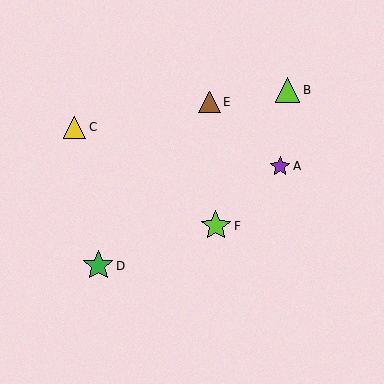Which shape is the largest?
The green star (labeled D) is the largest.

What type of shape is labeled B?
Shape B is a lime triangle.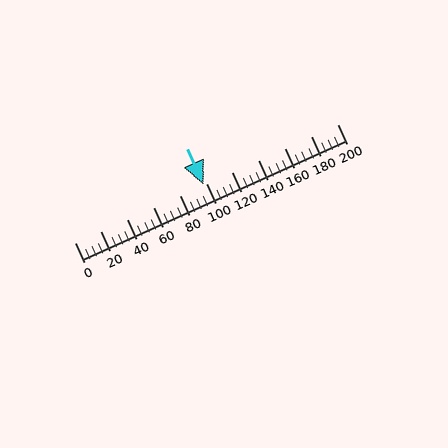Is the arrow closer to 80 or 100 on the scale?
The arrow is closer to 100.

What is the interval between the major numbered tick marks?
The major tick marks are spaced 20 units apart.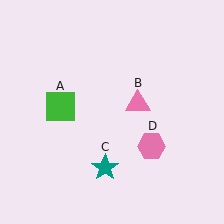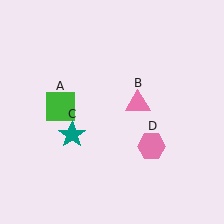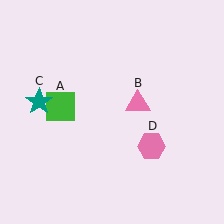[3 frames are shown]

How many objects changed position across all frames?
1 object changed position: teal star (object C).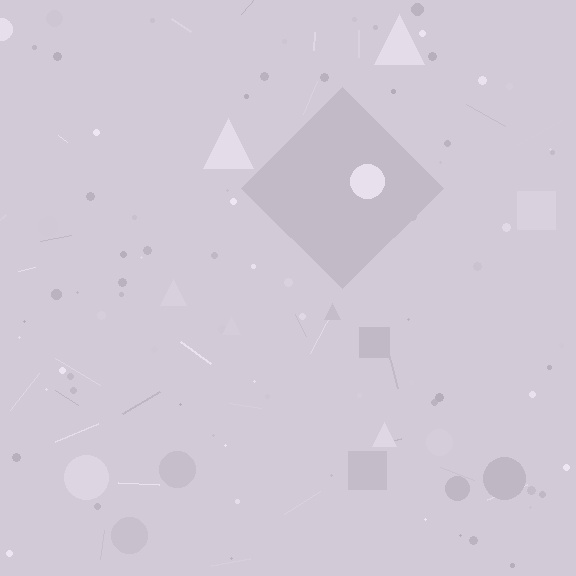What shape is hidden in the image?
A diamond is hidden in the image.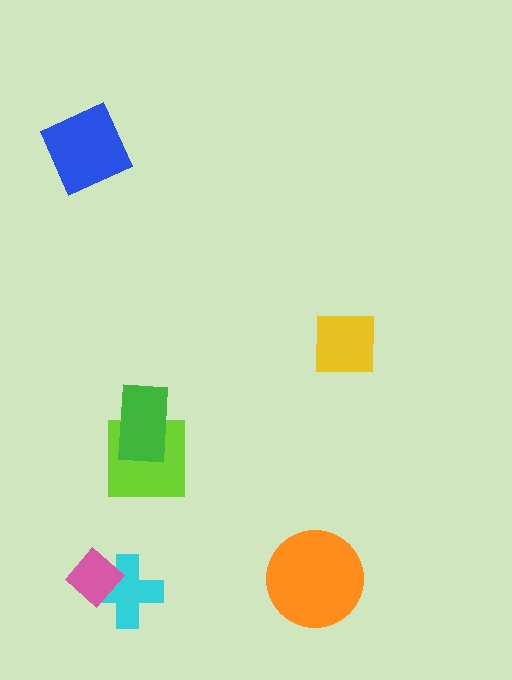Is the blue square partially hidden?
No, no other shape covers it.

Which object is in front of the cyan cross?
The pink diamond is in front of the cyan cross.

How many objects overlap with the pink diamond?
1 object overlaps with the pink diamond.